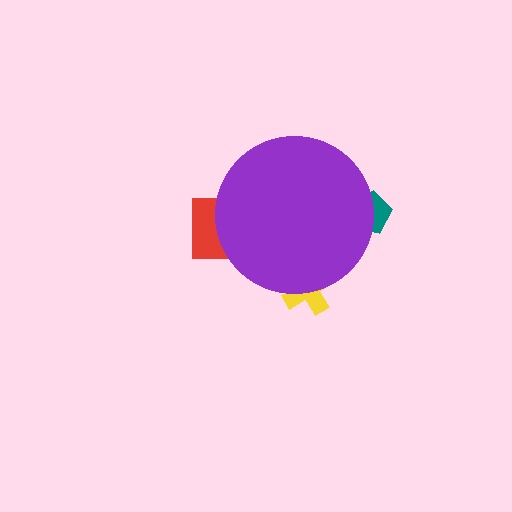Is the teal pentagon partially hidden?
Yes, the teal pentagon is partially hidden behind the purple circle.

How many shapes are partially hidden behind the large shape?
3 shapes are partially hidden.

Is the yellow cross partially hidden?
Yes, the yellow cross is partially hidden behind the purple circle.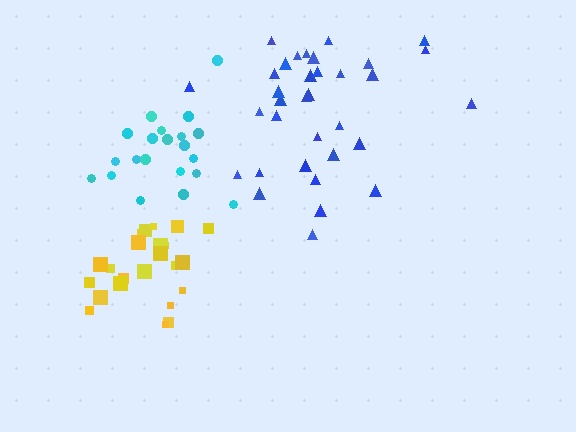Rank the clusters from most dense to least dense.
yellow, cyan, blue.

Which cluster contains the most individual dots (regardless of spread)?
Blue (34).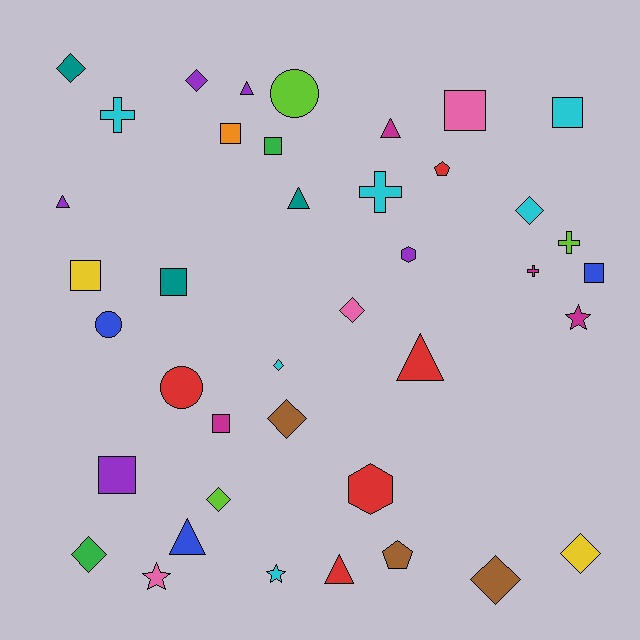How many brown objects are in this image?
There are 3 brown objects.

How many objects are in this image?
There are 40 objects.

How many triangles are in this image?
There are 7 triangles.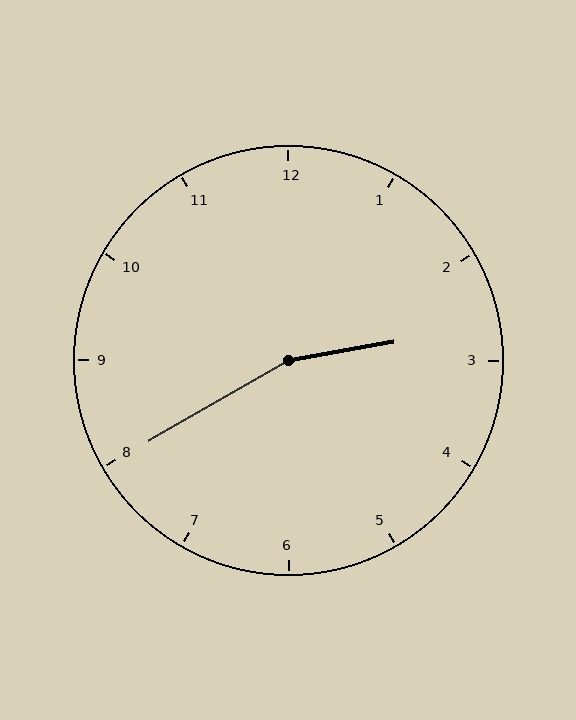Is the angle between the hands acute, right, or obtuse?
It is obtuse.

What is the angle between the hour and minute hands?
Approximately 160 degrees.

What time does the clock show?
2:40.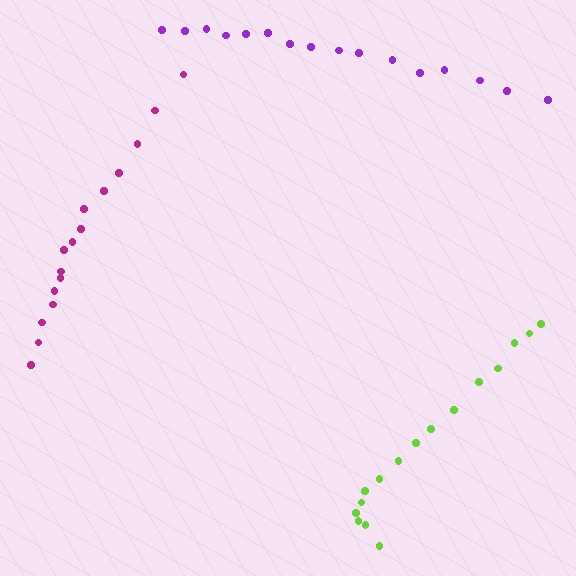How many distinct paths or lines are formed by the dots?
There are 3 distinct paths.